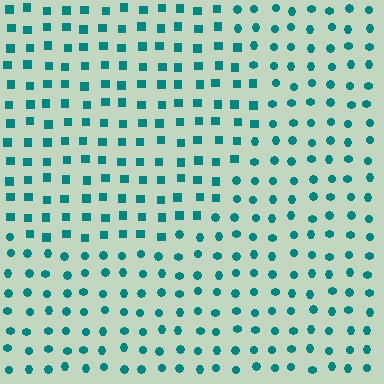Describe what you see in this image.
The image is filled with small teal elements arranged in a uniform grid. A circle-shaped region contains squares, while the surrounding area contains circles. The boundary is defined purely by the change in element shape.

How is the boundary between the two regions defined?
The boundary is defined by a change in element shape: squares inside vs. circles outside. All elements share the same color and spacing.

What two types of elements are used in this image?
The image uses squares inside the circle region and circles outside it.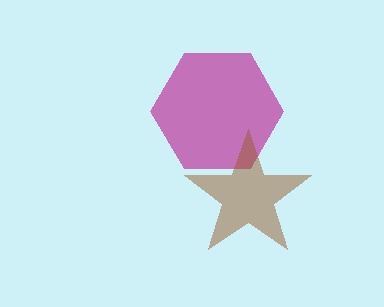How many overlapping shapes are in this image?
There are 2 overlapping shapes in the image.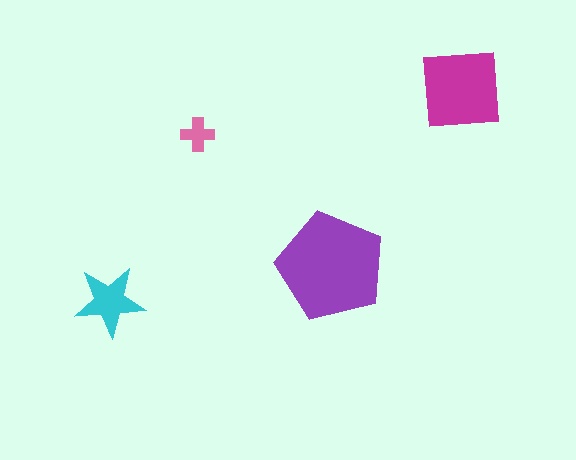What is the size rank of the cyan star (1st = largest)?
3rd.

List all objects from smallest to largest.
The pink cross, the cyan star, the magenta square, the purple pentagon.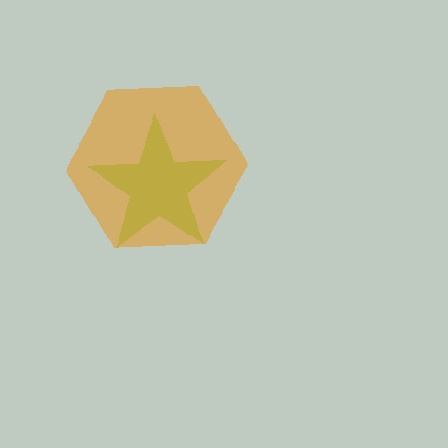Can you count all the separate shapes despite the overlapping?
Yes, there are 2 separate shapes.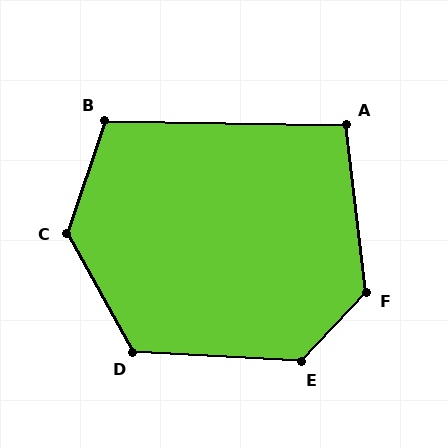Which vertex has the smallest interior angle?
A, at approximately 98 degrees.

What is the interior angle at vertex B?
Approximately 108 degrees (obtuse).